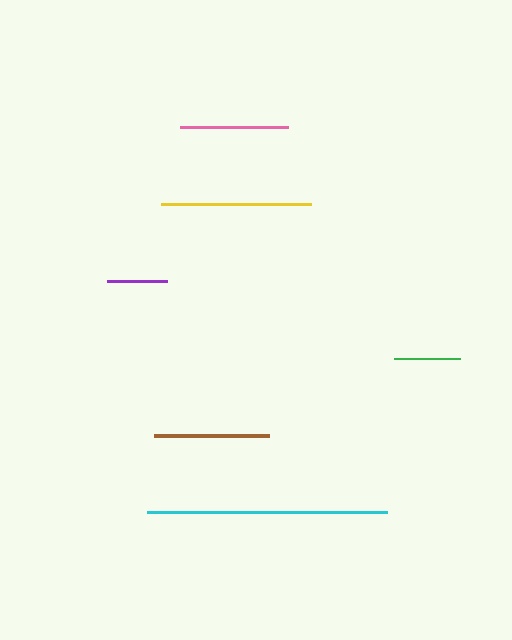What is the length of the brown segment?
The brown segment is approximately 115 pixels long.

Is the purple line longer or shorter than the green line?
The green line is longer than the purple line.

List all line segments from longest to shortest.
From longest to shortest: cyan, yellow, brown, pink, green, purple.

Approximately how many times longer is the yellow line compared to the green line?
The yellow line is approximately 2.3 times the length of the green line.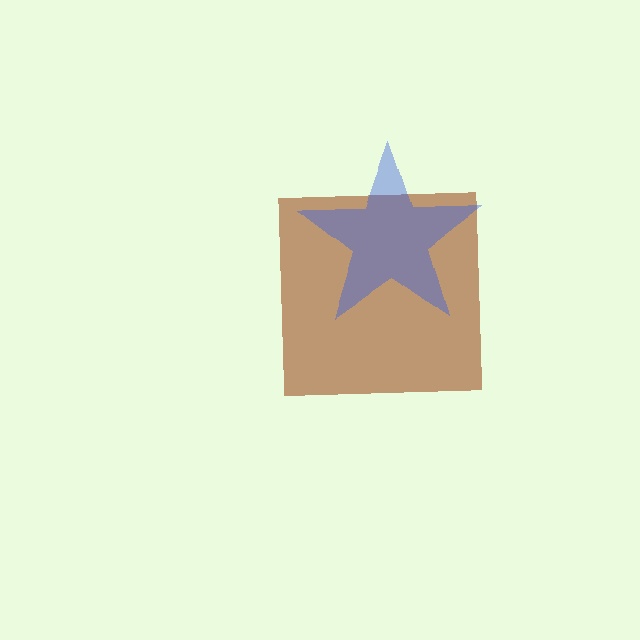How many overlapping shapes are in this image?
There are 2 overlapping shapes in the image.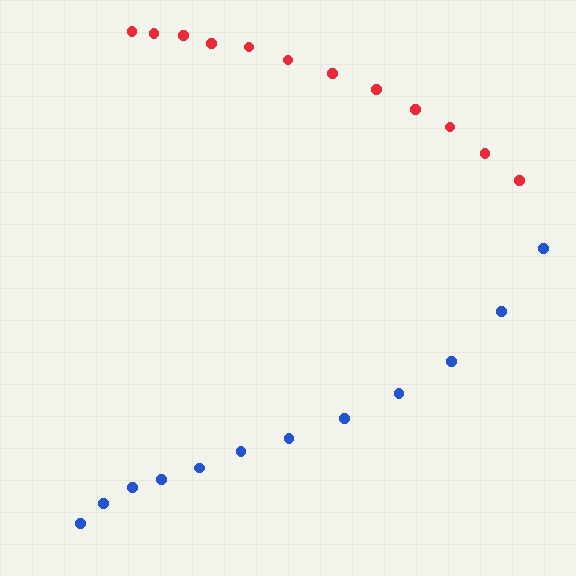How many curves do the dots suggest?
There are 2 distinct paths.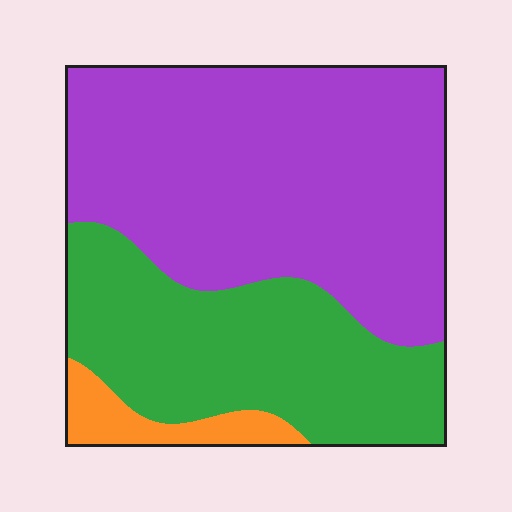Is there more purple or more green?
Purple.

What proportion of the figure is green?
Green takes up about one third (1/3) of the figure.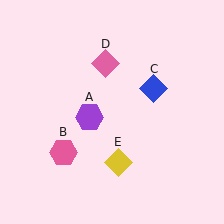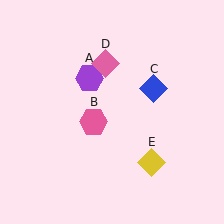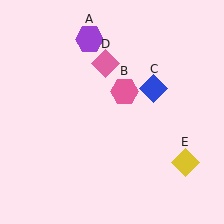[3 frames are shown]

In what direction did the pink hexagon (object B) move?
The pink hexagon (object B) moved up and to the right.